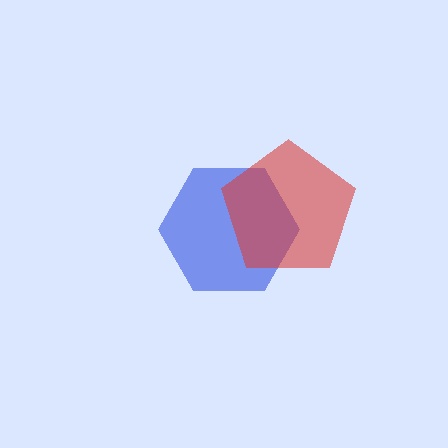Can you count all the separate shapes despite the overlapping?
Yes, there are 2 separate shapes.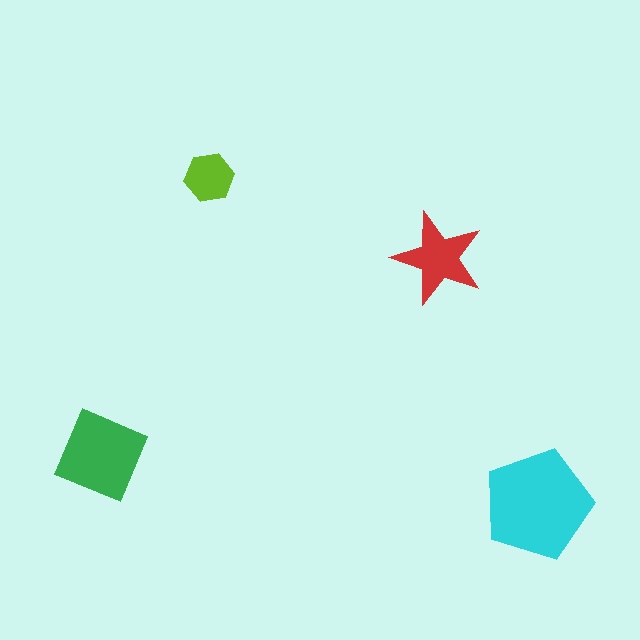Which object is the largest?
The cyan pentagon.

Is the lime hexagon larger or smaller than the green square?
Smaller.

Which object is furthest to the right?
The cyan pentagon is rightmost.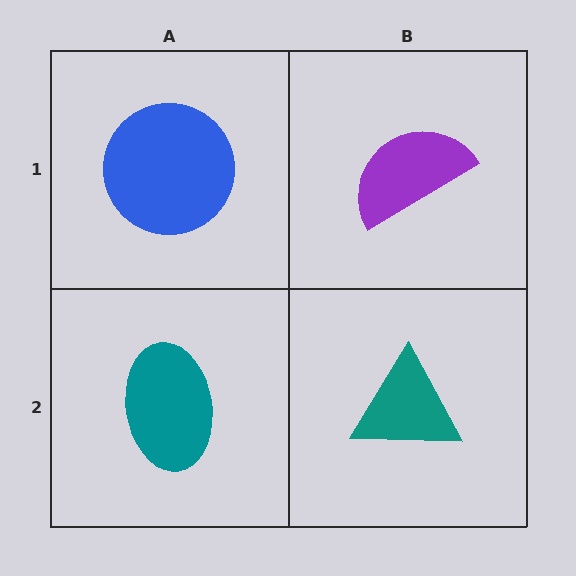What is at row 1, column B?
A purple semicircle.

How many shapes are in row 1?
2 shapes.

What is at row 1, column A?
A blue circle.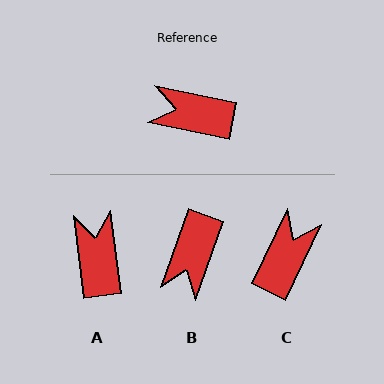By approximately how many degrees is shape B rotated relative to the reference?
Approximately 82 degrees counter-clockwise.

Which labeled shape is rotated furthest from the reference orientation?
C, about 104 degrees away.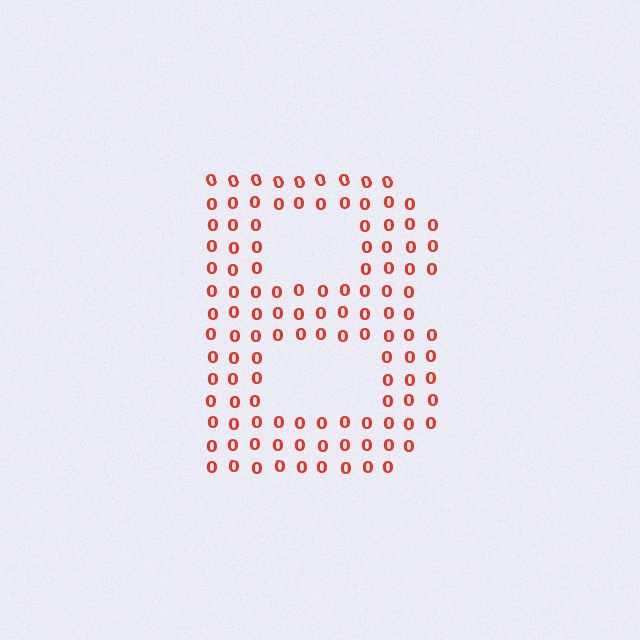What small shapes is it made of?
It is made of small digit 0's.